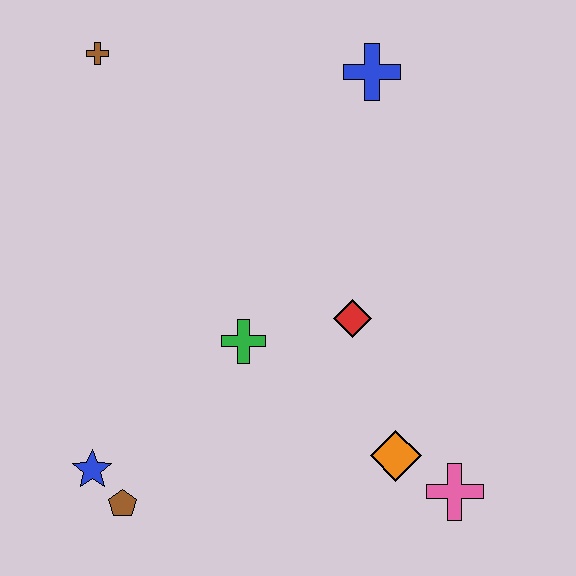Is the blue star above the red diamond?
No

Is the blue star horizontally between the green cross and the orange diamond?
No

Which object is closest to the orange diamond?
The pink cross is closest to the orange diamond.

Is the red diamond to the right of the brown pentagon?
Yes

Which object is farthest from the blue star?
The blue cross is farthest from the blue star.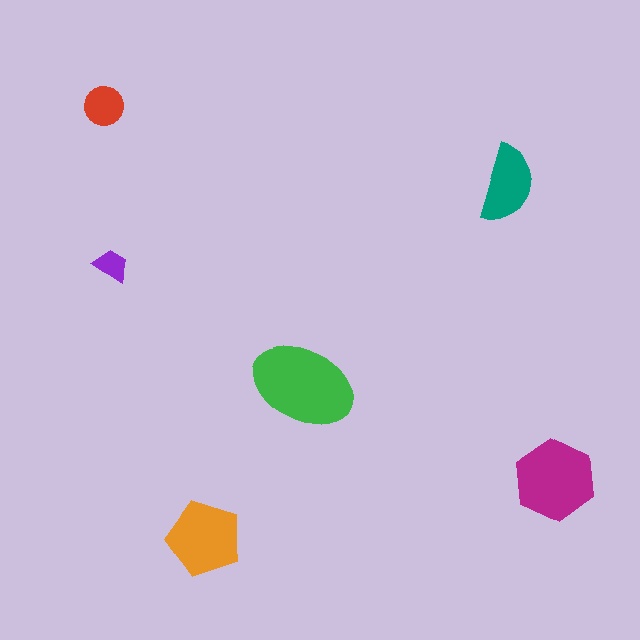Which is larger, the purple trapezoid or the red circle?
The red circle.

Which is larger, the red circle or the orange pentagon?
The orange pentagon.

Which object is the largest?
The green ellipse.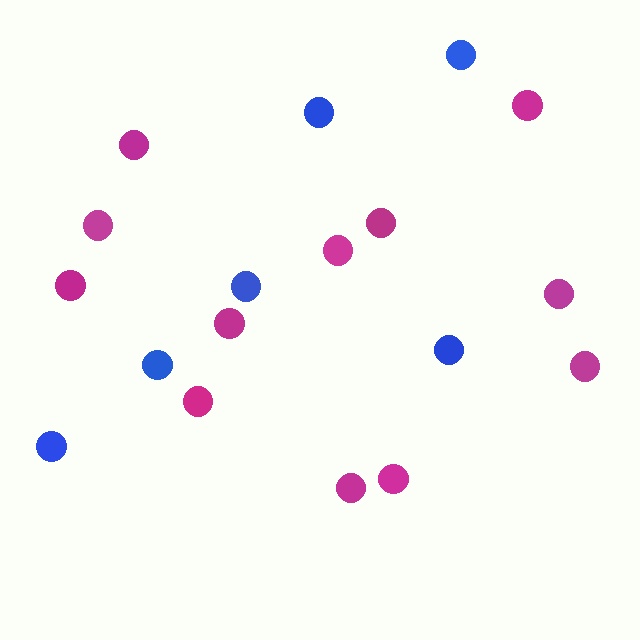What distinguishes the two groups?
There are 2 groups: one group of blue circles (6) and one group of magenta circles (12).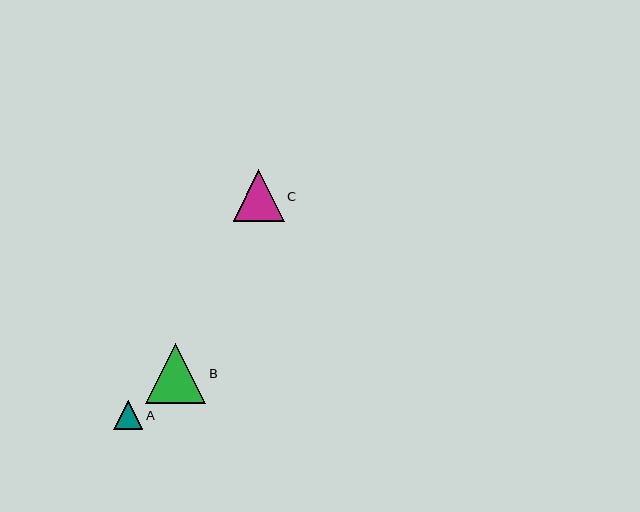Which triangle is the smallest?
Triangle A is the smallest with a size of approximately 29 pixels.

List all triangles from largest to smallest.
From largest to smallest: B, C, A.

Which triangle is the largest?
Triangle B is the largest with a size of approximately 61 pixels.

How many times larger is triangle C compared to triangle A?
Triangle C is approximately 1.7 times the size of triangle A.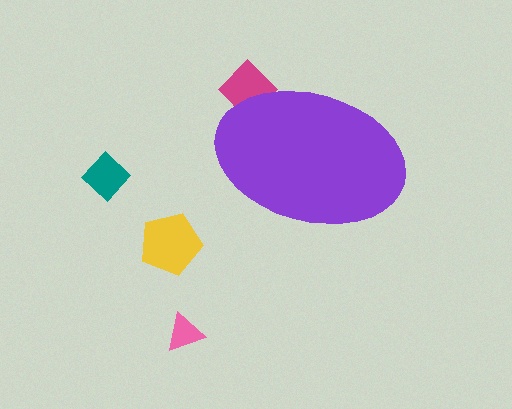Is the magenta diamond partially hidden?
Yes, the magenta diamond is partially hidden behind the purple ellipse.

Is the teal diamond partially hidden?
No, the teal diamond is fully visible.